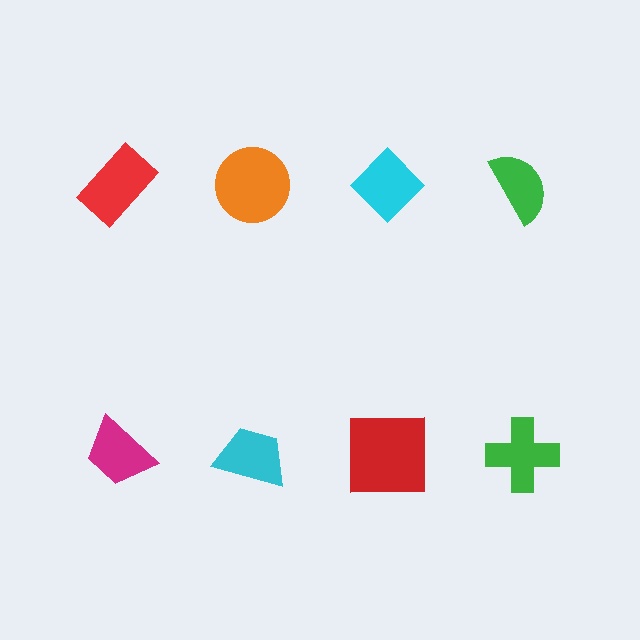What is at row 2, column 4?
A green cross.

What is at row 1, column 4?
A green semicircle.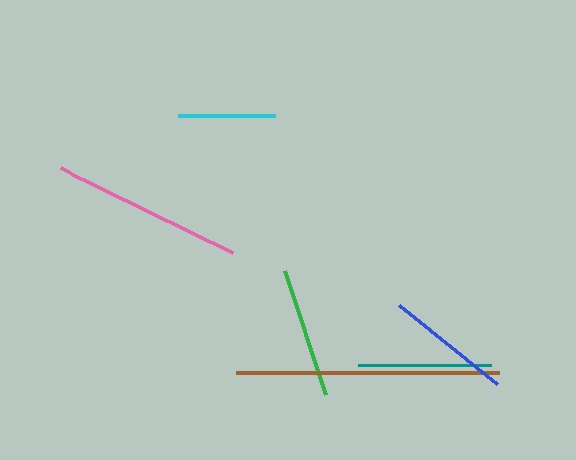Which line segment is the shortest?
The cyan line is the shortest at approximately 97 pixels.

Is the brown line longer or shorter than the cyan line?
The brown line is longer than the cyan line.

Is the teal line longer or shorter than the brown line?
The brown line is longer than the teal line.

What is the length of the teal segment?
The teal segment is approximately 132 pixels long.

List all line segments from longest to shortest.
From longest to shortest: brown, pink, teal, green, blue, cyan.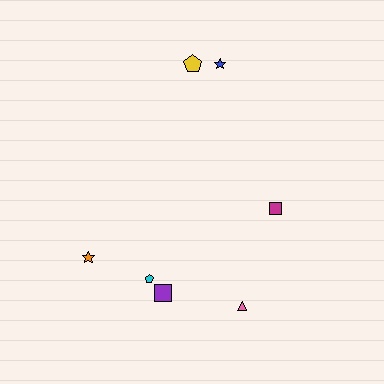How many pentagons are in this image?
There are 2 pentagons.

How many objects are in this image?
There are 7 objects.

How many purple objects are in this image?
There is 1 purple object.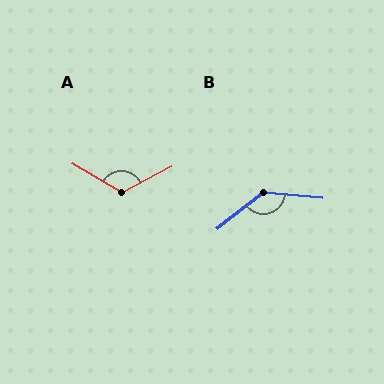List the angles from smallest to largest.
A (122°), B (137°).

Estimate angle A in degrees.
Approximately 122 degrees.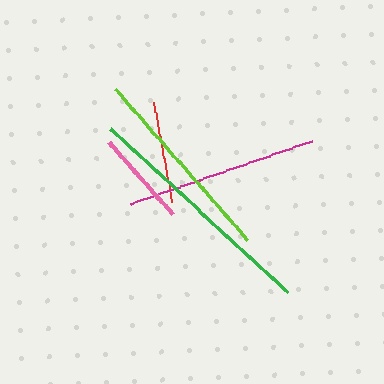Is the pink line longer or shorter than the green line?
The green line is longer than the pink line.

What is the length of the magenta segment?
The magenta segment is approximately 192 pixels long.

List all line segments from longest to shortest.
From longest to shortest: green, lime, magenta, red, pink.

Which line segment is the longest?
The green line is the longest at approximately 240 pixels.